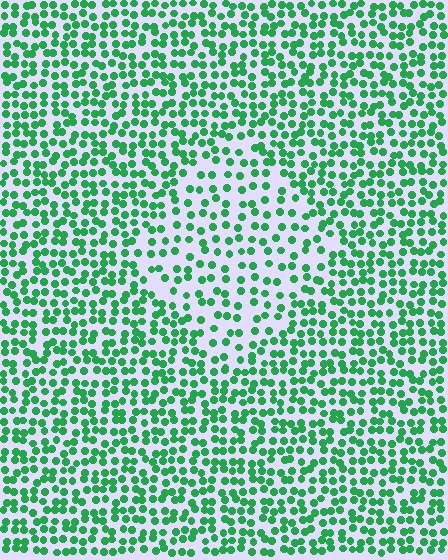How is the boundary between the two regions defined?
The boundary is defined by a change in element density (approximately 1.7x ratio). All elements are the same color, size, and shape.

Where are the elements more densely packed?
The elements are more densely packed outside the diamond boundary.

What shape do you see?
I see a diamond.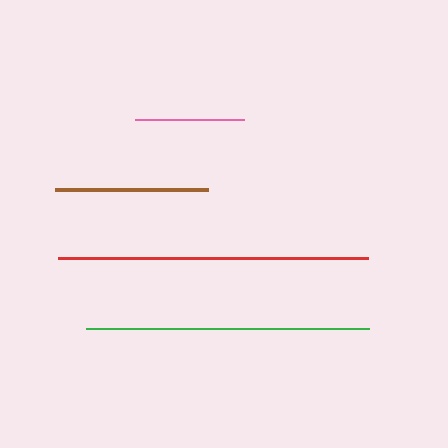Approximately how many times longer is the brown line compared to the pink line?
The brown line is approximately 1.4 times the length of the pink line.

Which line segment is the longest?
The red line is the longest at approximately 311 pixels.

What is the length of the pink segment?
The pink segment is approximately 109 pixels long.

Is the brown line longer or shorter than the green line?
The green line is longer than the brown line.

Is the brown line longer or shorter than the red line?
The red line is longer than the brown line.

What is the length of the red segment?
The red segment is approximately 311 pixels long.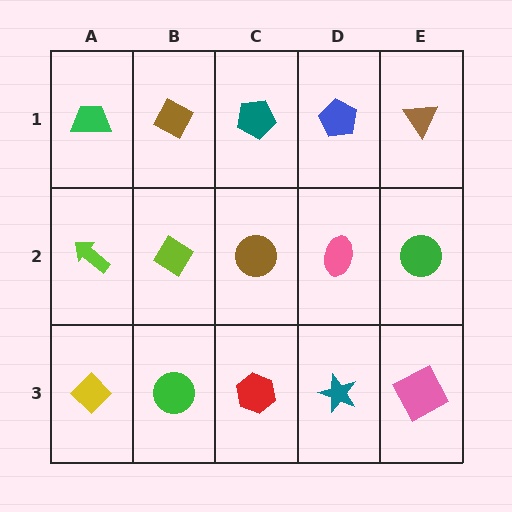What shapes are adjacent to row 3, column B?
A lime diamond (row 2, column B), a yellow diamond (row 3, column A), a red hexagon (row 3, column C).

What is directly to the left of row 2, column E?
A pink ellipse.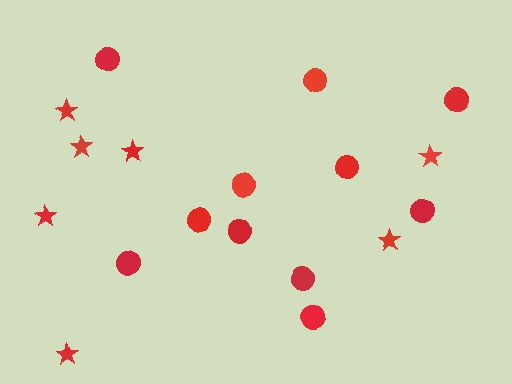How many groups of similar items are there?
There are 2 groups: one group of stars (7) and one group of circles (11).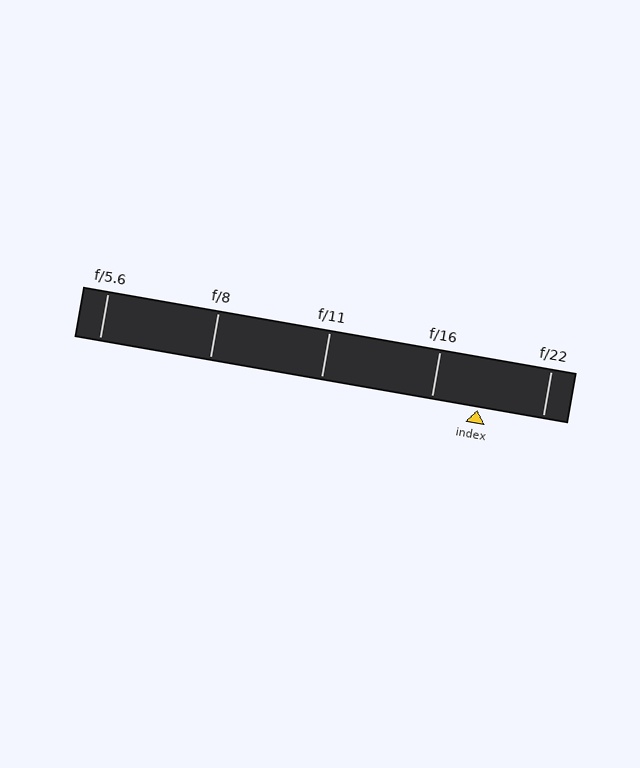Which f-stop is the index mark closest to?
The index mark is closest to f/16.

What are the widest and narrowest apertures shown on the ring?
The widest aperture shown is f/5.6 and the narrowest is f/22.